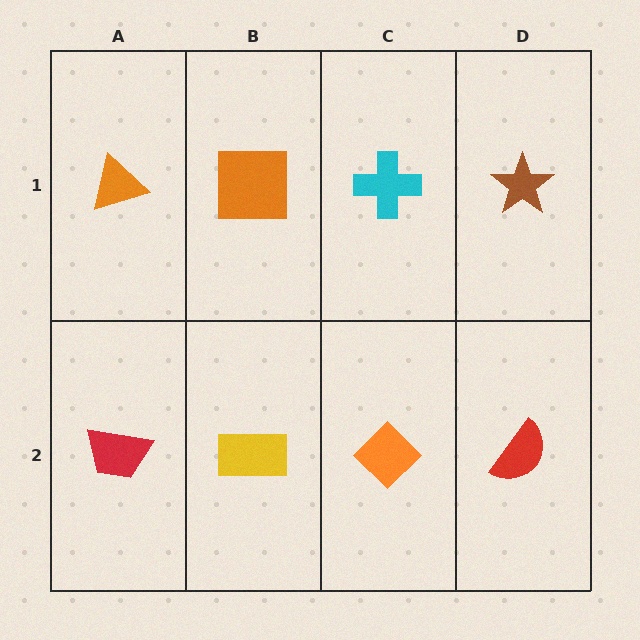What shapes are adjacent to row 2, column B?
An orange square (row 1, column B), a red trapezoid (row 2, column A), an orange diamond (row 2, column C).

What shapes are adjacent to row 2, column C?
A cyan cross (row 1, column C), a yellow rectangle (row 2, column B), a red semicircle (row 2, column D).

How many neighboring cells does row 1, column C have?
3.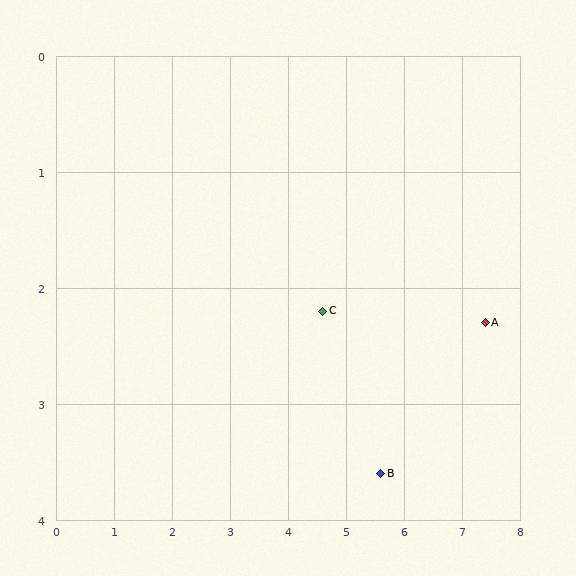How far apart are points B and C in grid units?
Points B and C are about 1.7 grid units apart.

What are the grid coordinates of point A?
Point A is at approximately (7.4, 2.3).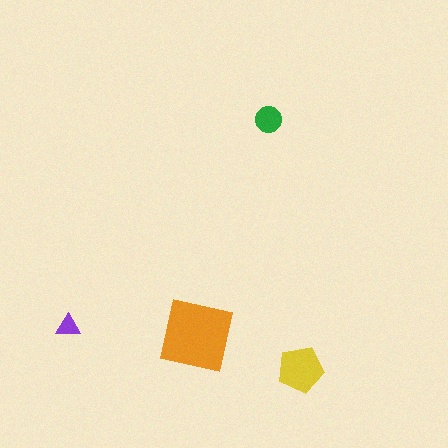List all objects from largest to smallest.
The orange square, the yellow pentagon, the green circle, the purple triangle.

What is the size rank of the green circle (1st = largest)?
3rd.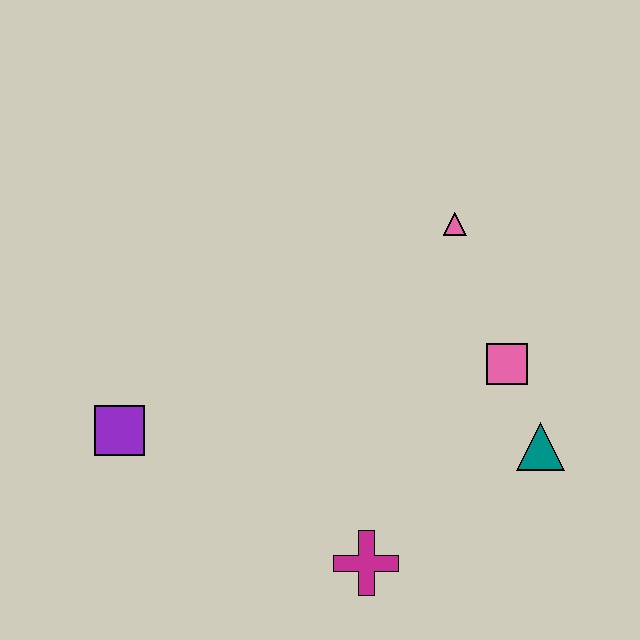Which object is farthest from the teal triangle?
The purple square is farthest from the teal triangle.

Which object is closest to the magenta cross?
The teal triangle is closest to the magenta cross.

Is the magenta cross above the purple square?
No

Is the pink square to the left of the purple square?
No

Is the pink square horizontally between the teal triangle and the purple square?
Yes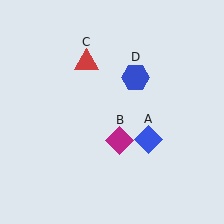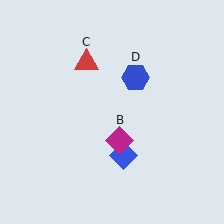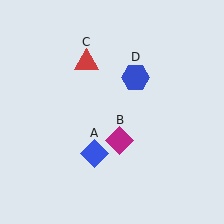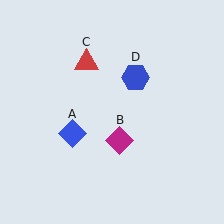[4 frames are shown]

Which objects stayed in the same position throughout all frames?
Magenta diamond (object B) and red triangle (object C) and blue hexagon (object D) remained stationary.